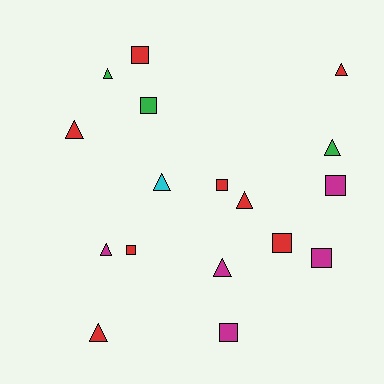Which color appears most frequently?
Red, with 8 objects.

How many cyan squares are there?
There are no cyan squares.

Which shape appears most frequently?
Triangle, with 9 objects.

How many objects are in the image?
There are 17 objects.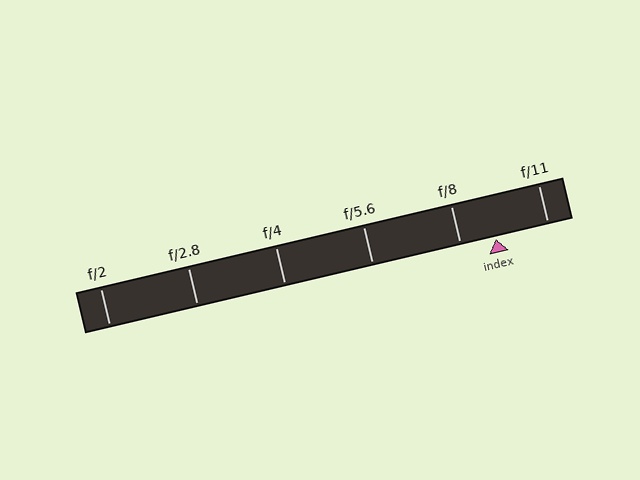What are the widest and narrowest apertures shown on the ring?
The widest aperture shown is f/2 and the narrowest is f/11.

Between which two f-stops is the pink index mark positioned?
The index mark is between f/8 and f/11.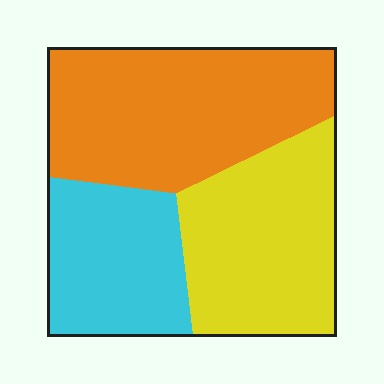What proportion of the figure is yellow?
Yellow takes up between a third and a half of the figure.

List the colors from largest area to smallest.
From largest to smallest: orange, yellow, cyan.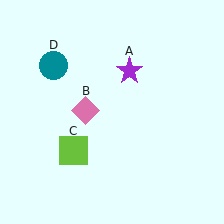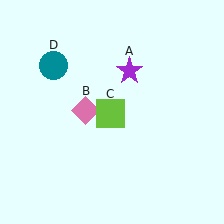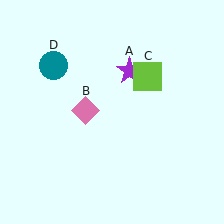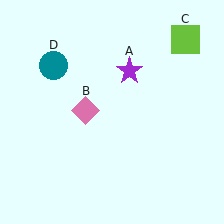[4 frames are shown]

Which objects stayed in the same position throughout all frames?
Purple star (object A) and pink diamond (object B) and teal circle (object D) remained stationary.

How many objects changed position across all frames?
1 object changed position: lime square (object C).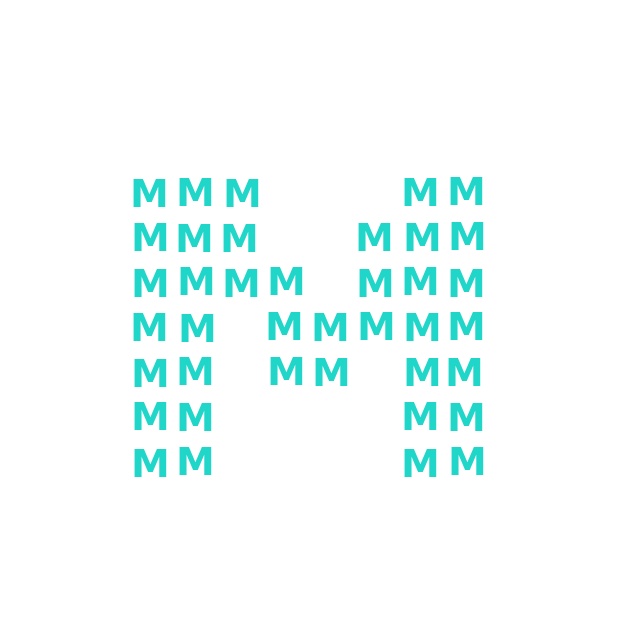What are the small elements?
The small elements are letter M's.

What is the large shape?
The large shape is the letter M.